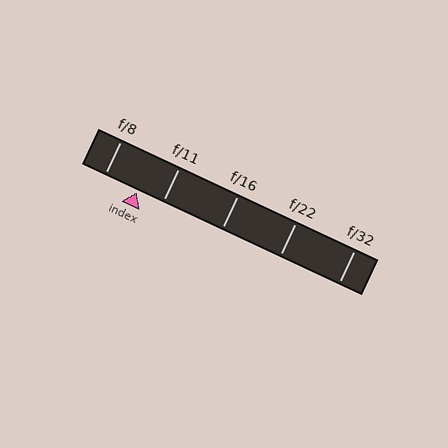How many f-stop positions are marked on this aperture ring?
There are 5 f-stop positions marked.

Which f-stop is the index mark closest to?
The index mark is closest to f/11.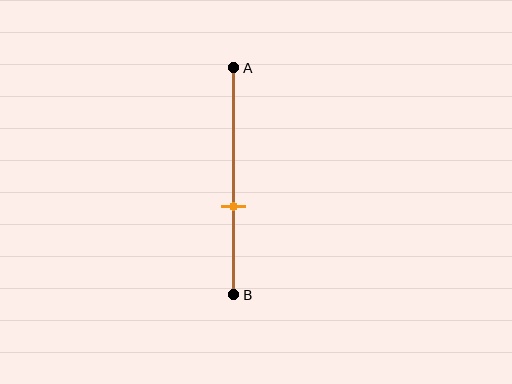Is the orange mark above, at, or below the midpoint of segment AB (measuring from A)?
The orange mark is below the midpoint of segment AB.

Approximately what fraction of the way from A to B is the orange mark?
The orange mark is approximately 60% of the way from A to B.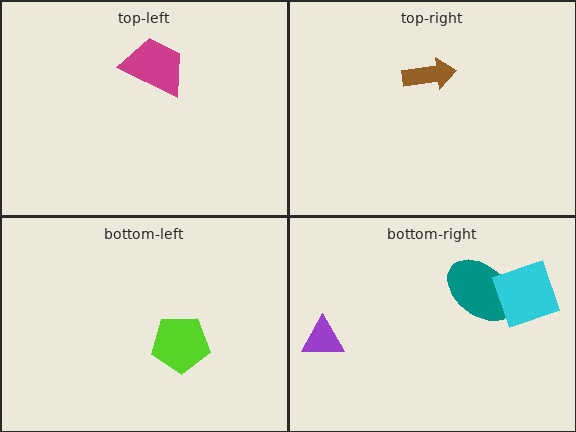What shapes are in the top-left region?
The magenta trapezoid.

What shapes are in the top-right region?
The brown arrow.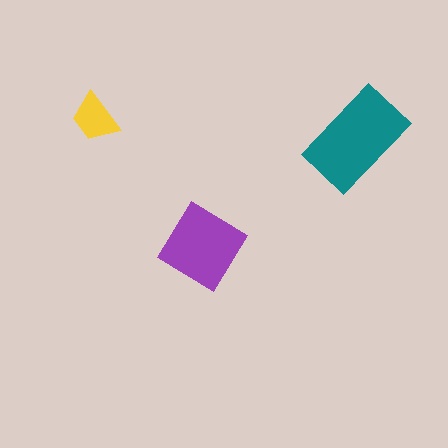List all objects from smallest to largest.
The yellow trapezoid, the purple diamond, the teal rectangle.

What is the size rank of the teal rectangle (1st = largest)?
1st.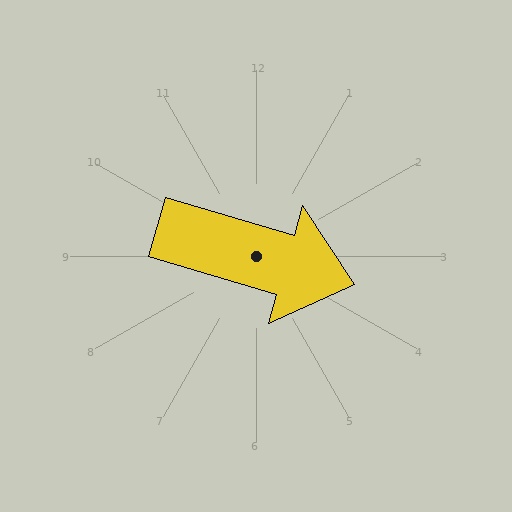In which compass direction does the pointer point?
East.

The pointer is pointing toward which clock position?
Roughly 4 o'clock.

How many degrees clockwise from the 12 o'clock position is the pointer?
Approximately 106 degrees.